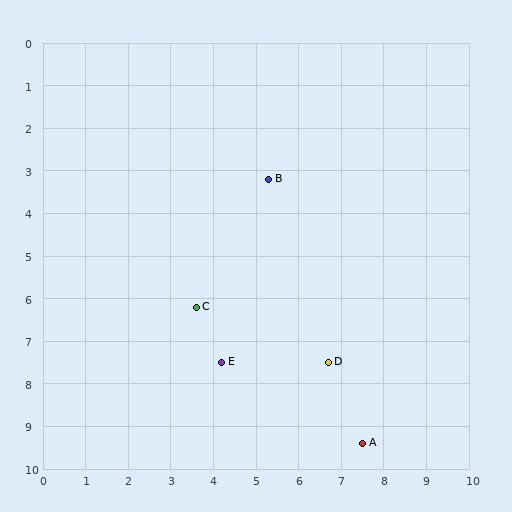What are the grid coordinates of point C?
Point C is at approximately (3.6, 6.2).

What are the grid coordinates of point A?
Point A is at approximately (7.5, 9.4).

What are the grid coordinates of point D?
Point D is at approximately (6.7, 7.5).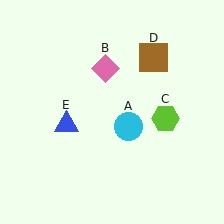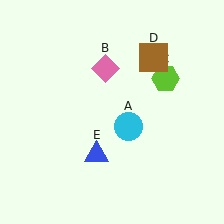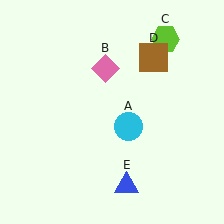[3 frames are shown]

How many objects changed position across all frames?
2 objects changed position: lime hexagon (object C), blue triangle (object E).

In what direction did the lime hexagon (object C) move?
The lime hexagon (object C) moved up.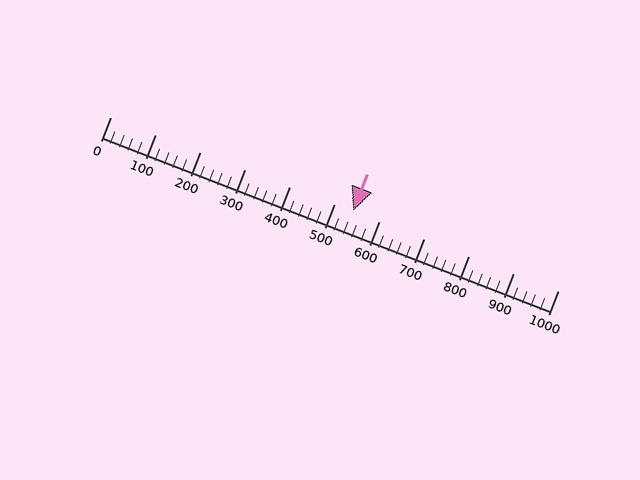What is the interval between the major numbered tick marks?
The major tick marks are spaced 100 units apart.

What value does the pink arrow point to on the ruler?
The pink arrow points to approximately 544.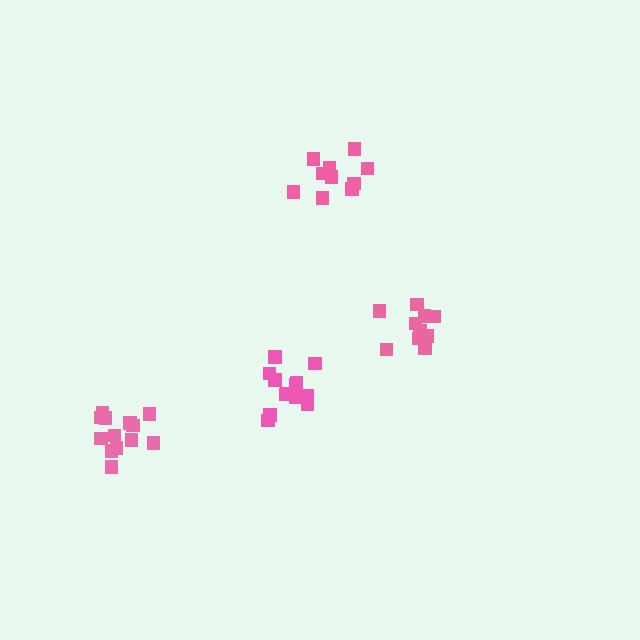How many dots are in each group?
Group 1: 11 dots, Group 2: 10 dots, Group 3: 13 dots, Group 4: 13 dots (47 total).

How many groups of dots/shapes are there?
There are 4 groups.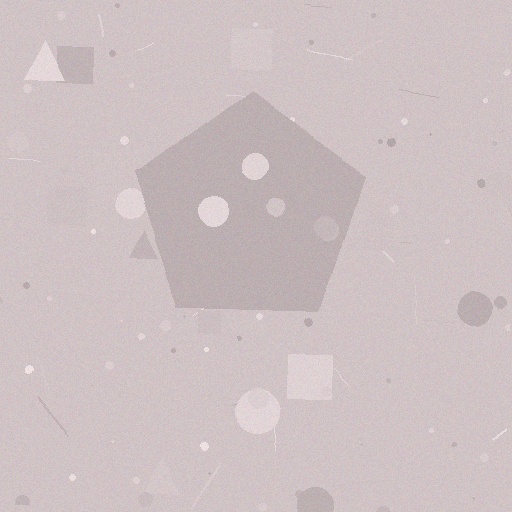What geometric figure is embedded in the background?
A pentagon is embedded in the background.